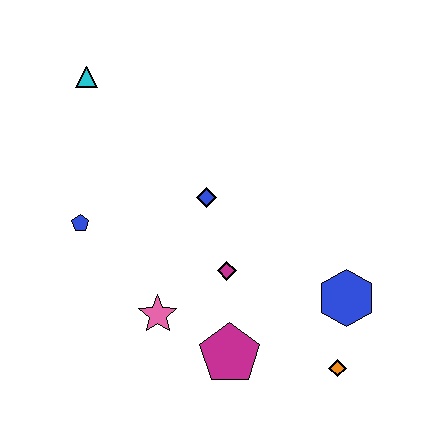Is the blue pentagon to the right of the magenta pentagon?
No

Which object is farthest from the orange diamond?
The cyan triangle is farthest from the orange diamond.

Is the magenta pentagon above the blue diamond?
No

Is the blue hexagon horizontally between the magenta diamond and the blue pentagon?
No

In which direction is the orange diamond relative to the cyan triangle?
The orange diamond is below the cyan triangle.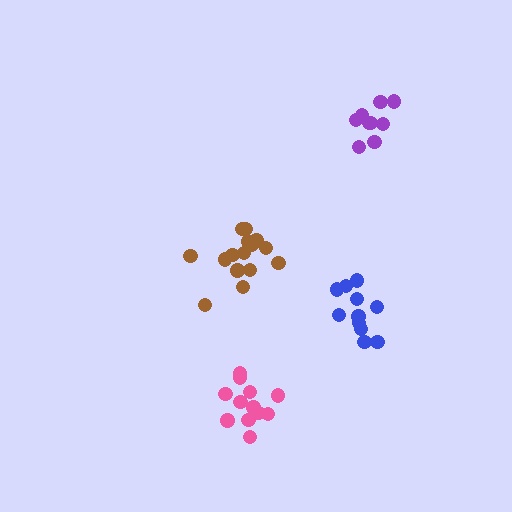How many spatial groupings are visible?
There are 4 spatial groupings.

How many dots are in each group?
Group 1: 12 dots, Group 2: 9 dots, Group 3: 15 dots, Group 4: 11 dots (47 total).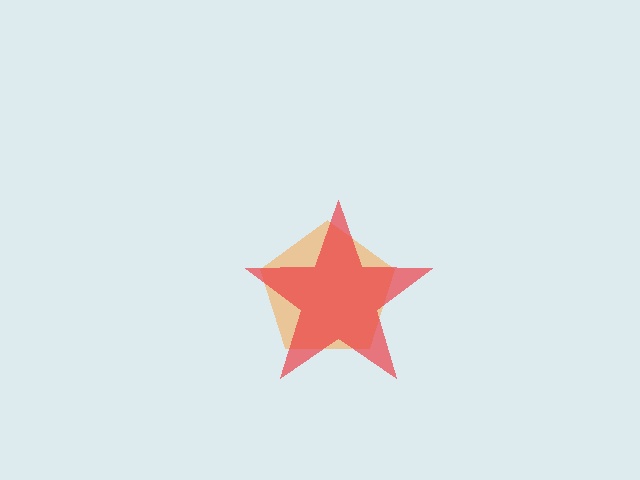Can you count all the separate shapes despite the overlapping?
Yes, there are 2 separate shapes.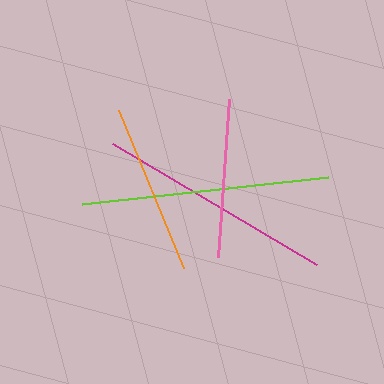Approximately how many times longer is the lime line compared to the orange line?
The lime line is approximately 1.5 times the length of the orange line.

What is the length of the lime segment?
The lime segment is approximately 247 pixels long.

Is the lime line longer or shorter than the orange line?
The lime line is longer than the orange line.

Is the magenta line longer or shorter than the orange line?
The magenta line is longer than the orange line.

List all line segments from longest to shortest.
From longest to shortest: lime, magenta, orange, pink.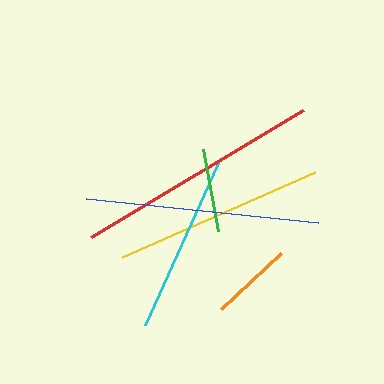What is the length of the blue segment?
The blue segment is approximately 233 pixels long.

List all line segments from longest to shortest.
From longest to shortest: red, blue, yellow, cyan, green, orange.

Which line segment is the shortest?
The orange line is the shortest at approximately 82 pixels.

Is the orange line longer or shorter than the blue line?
The blue line is longer than the orange line.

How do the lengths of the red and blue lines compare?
The red and blue lines are approximately the same length.